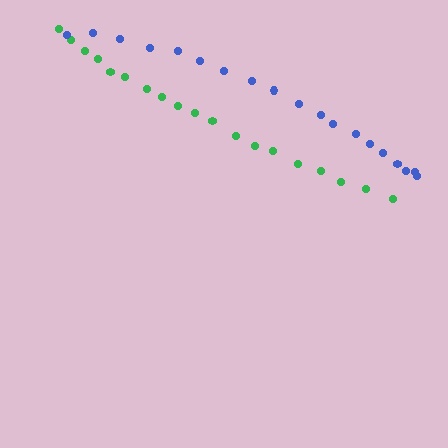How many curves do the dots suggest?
There are 2 distinct paths.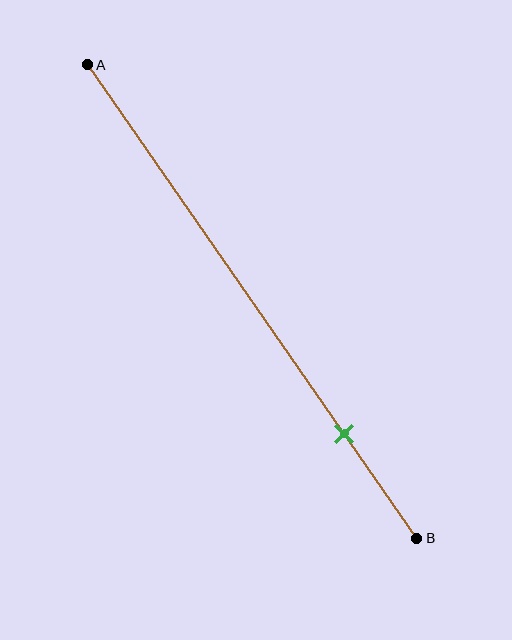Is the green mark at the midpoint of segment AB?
No, the mark is at about 80% from A, not at the 50% midpoint.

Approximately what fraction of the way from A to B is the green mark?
The green mark is approximately 80% of the way from A to B.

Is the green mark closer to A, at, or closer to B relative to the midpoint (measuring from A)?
The green mark is closer to point B than the midpoint of segment AB.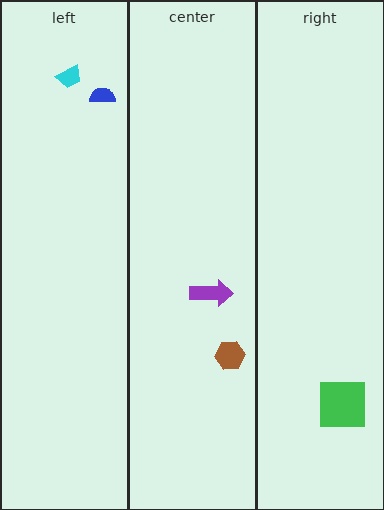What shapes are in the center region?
The brown hexagon, the purple arrow.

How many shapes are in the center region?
2.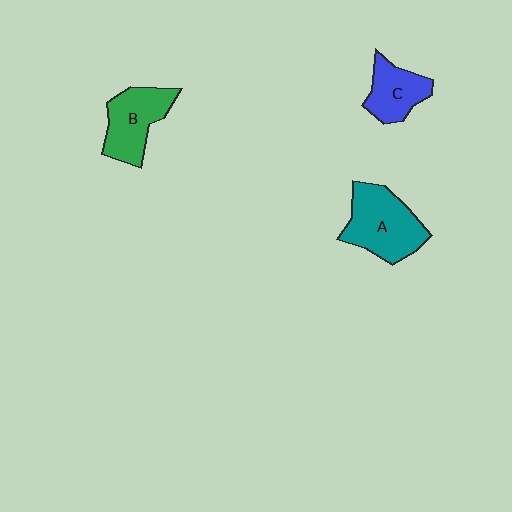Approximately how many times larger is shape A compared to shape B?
Approximately 1.3 times.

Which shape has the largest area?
Shape A (teal).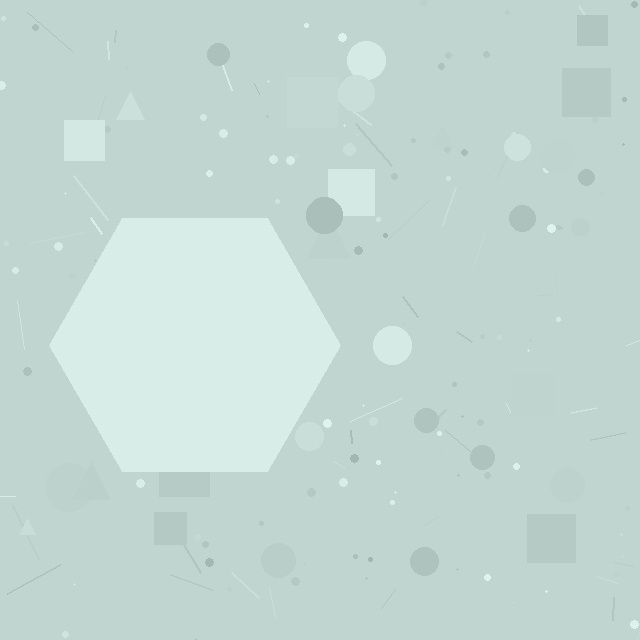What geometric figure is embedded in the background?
A hexagon is embedded in the background.